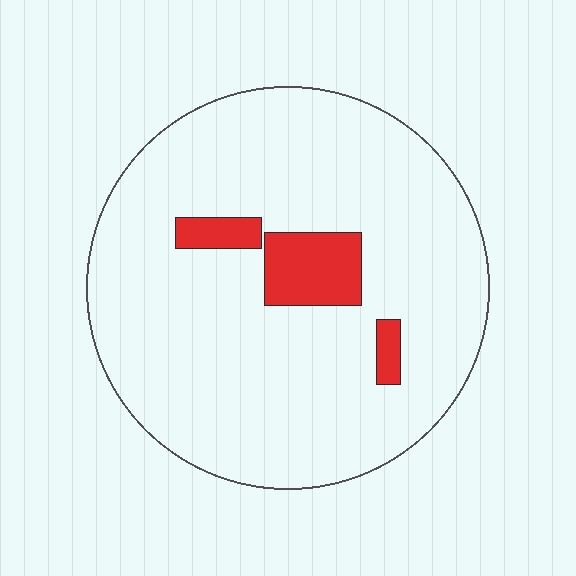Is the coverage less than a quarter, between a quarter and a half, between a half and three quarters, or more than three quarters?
Less than a quarter.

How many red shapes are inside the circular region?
3.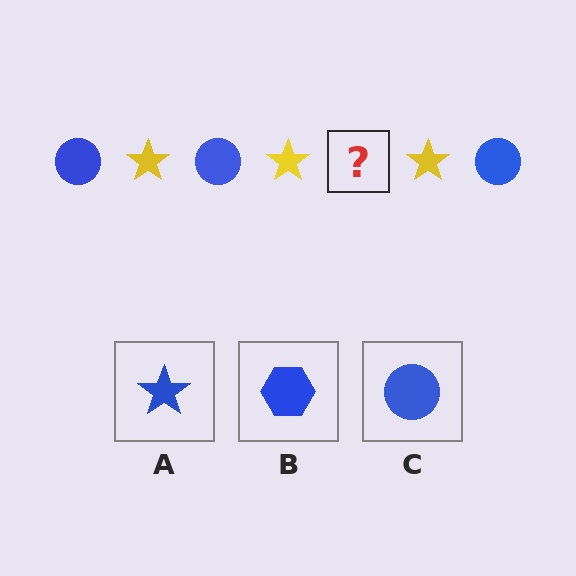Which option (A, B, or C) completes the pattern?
C.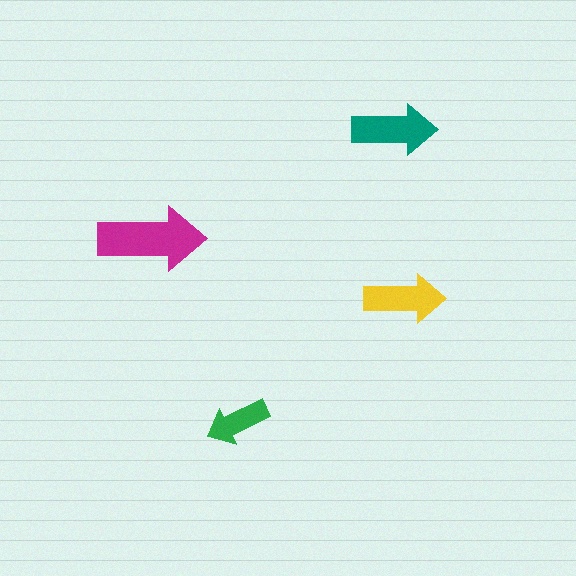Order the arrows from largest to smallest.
the magenta one, the teal one, the yellow one, the green one.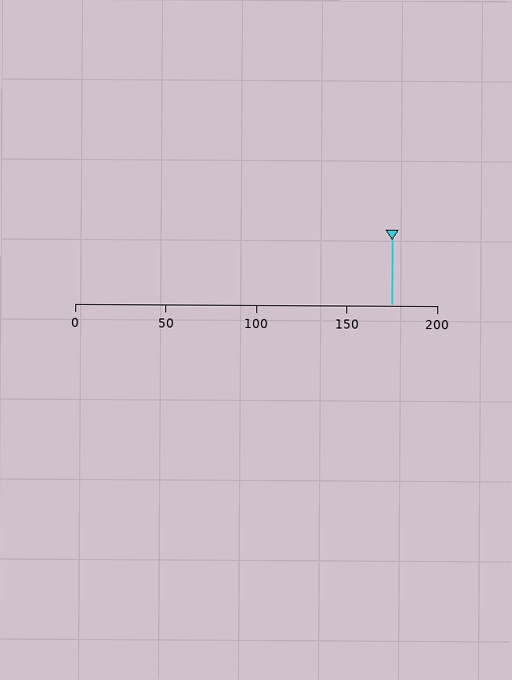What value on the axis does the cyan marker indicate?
The marker indicates approximately 175.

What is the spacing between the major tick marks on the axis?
The major ticks are spaced 50 apart.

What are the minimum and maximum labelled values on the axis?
The axis runs from 0 to 200.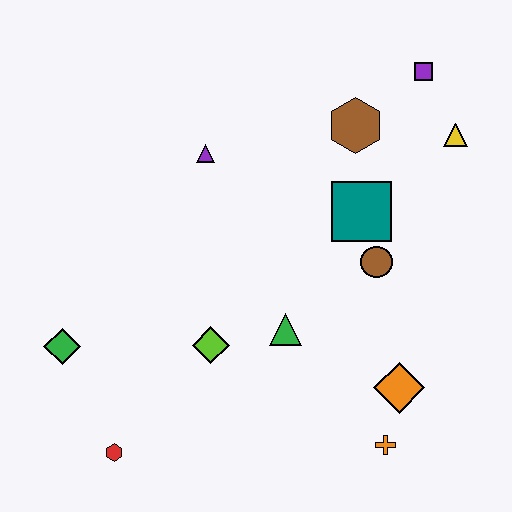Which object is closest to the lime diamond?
The green triangle is closest to the lime diamond.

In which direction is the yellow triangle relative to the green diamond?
The yellow triangle is to the right of the green diamond.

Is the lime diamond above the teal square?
No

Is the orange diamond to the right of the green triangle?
Yes